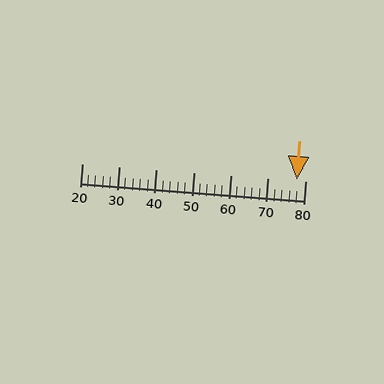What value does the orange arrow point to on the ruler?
The orange arrow points to approximately 78.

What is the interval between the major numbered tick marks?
The major tick marks are spaced 10 units apart.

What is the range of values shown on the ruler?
The ruler shows values from 20 to 80.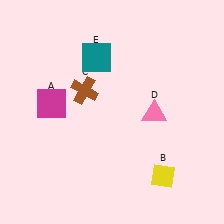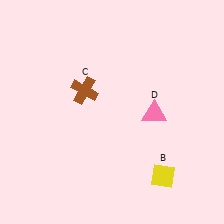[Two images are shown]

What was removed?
The teal square (E), the magenta square (A) were removed in Image 2.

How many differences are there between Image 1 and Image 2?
There are 2 differences between the two images.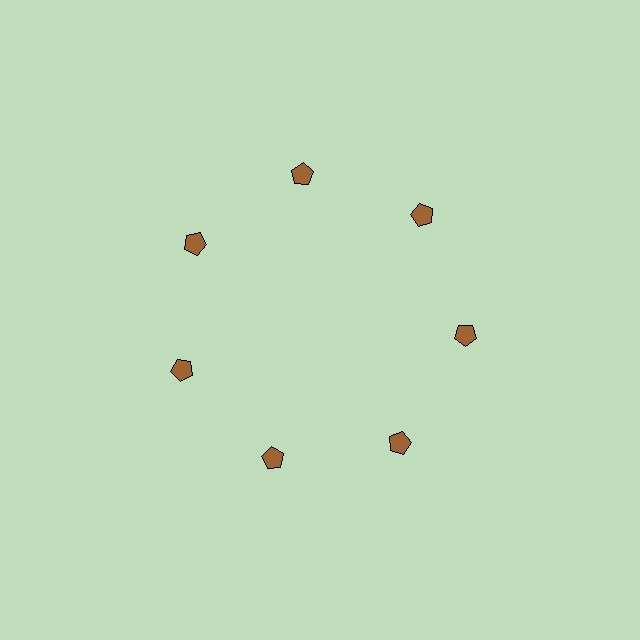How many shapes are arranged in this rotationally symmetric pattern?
There are 7 shapes, arranged in 7 groups of 1.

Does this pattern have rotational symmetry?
Yes, this pattern has 7-fold rotational symmetry. It looks the same after rotating 51 degrees around the center.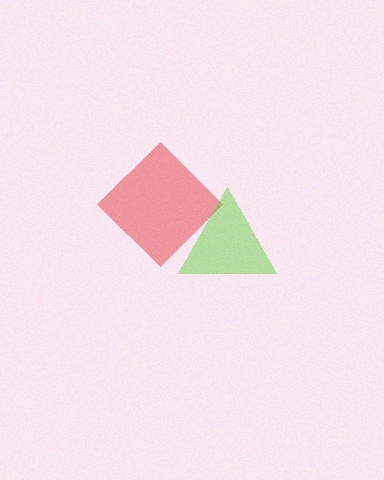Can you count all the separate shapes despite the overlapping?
Yes, there are 2 separate shapes.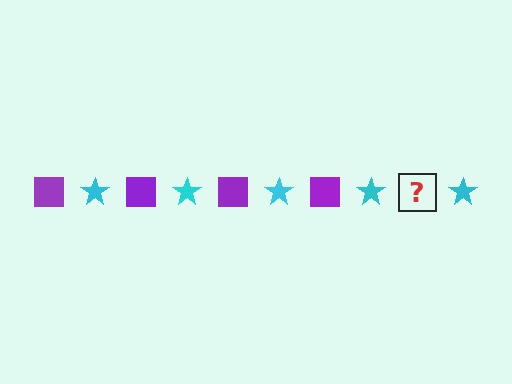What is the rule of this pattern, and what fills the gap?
The rule is that the pattern alternates between purple square and cyan star. The gap should be filled with a purple square.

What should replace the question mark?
The question mark should be replaced with a purple square.